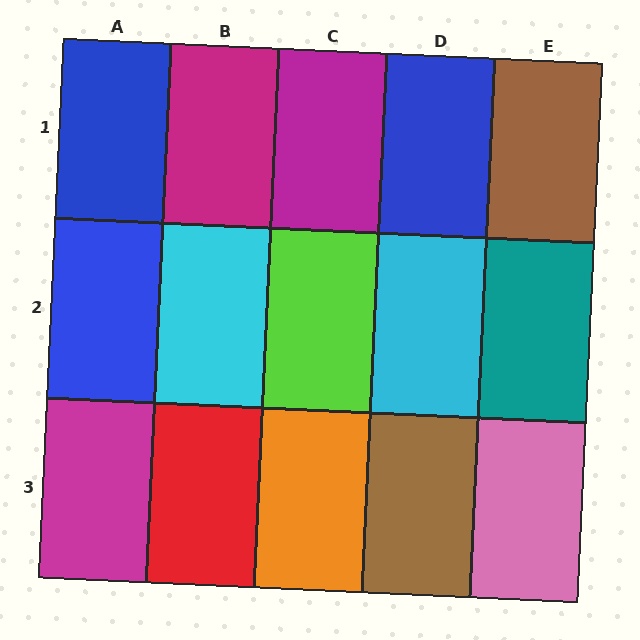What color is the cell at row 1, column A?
Blue.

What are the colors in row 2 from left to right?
Blue, cyan, lime, cyan, teal.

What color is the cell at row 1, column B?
Magenta.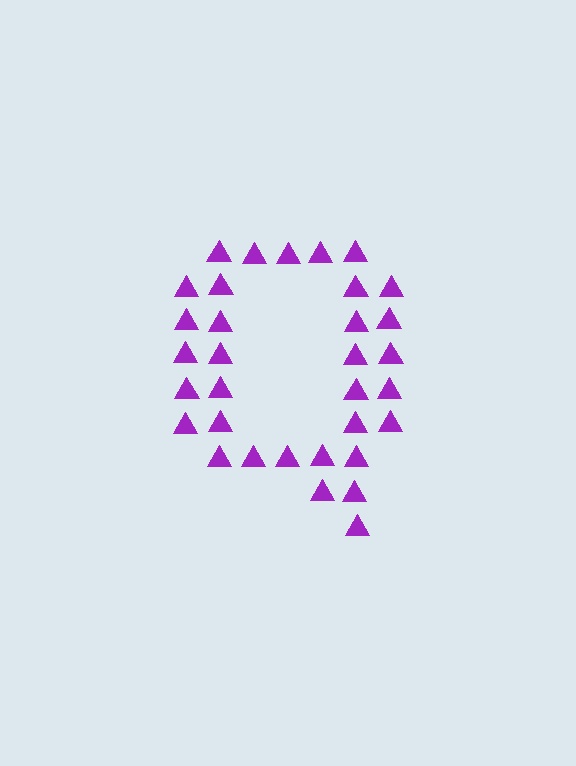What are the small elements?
The small elements are triangles.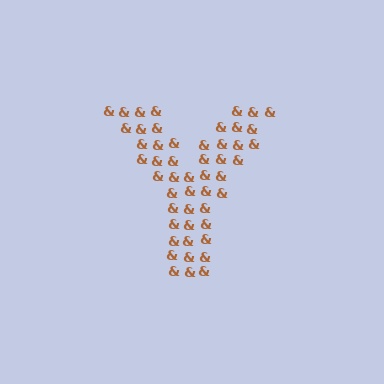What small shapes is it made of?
It is made of small ampersands.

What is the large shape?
The large shape is the letter Y.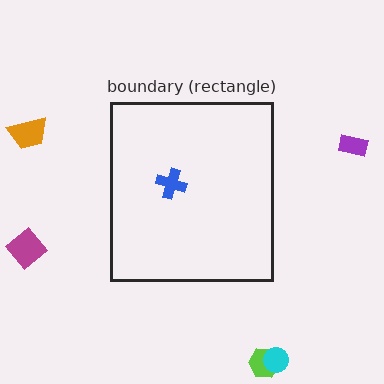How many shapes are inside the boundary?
1 inside, 5 outside.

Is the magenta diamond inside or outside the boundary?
Outside.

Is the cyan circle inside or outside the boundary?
Outside.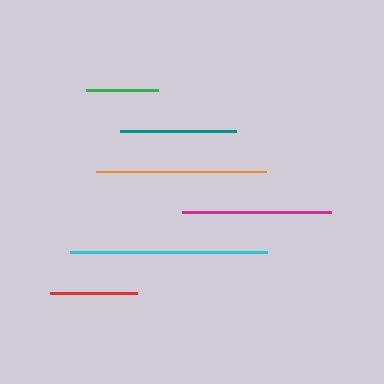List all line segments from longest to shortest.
From longest to shortest: cyan, orange, magenta, teal, red, green.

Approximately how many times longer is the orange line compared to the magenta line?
The orange line is approximately 1.1 times the length of the magenta line.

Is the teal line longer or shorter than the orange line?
The orange line is longer than the teal line.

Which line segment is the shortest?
The green line is the shortest at approximately 72 pixels.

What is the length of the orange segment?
The orange segment is approximately 170 pixels long.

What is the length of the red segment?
The red segment is approximately 86 pixels long.